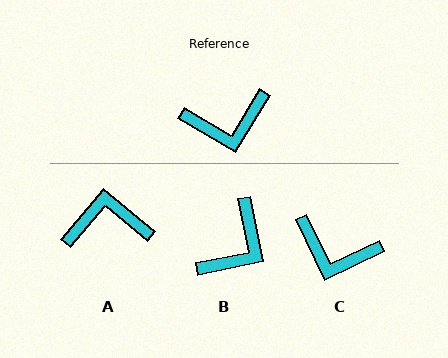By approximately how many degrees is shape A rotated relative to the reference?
Approximately 171 degrees counter-clockwise.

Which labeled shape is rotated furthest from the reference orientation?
A, about 171 degrees away.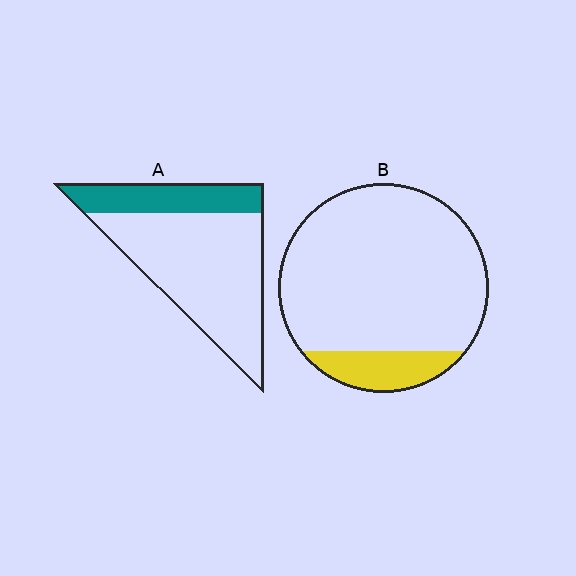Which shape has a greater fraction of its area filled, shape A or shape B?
Shape A.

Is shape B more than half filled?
No.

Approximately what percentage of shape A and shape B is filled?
A is approximately 25% and B is approximately 15%.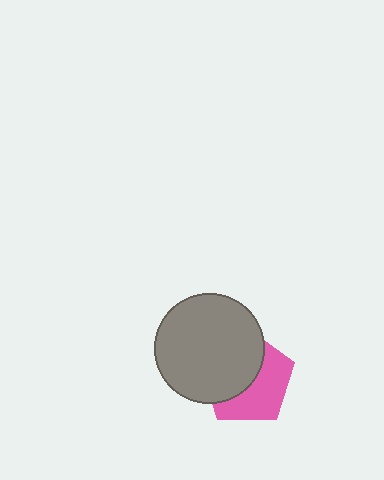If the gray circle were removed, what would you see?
You would see the complete pink pentagon.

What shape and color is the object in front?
The object in front is a gray circle.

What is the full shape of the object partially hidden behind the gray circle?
The partially hidden object is a pink pentagon.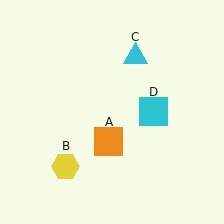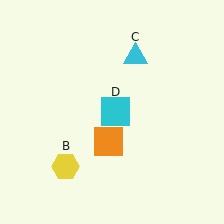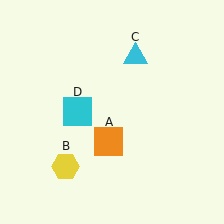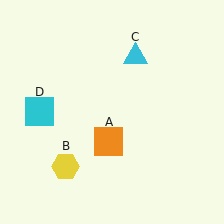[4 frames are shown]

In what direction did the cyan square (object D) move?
The cyan square (object D) moved left.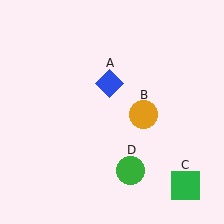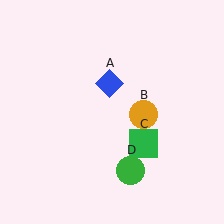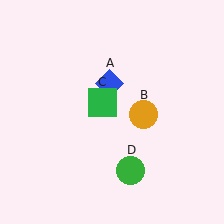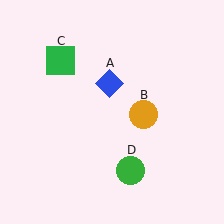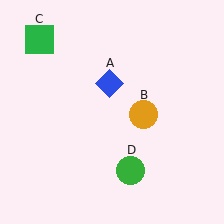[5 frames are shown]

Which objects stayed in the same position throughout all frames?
Blue diamond (object A) and orange circle (object B) and green circle (object D) remained stationary.